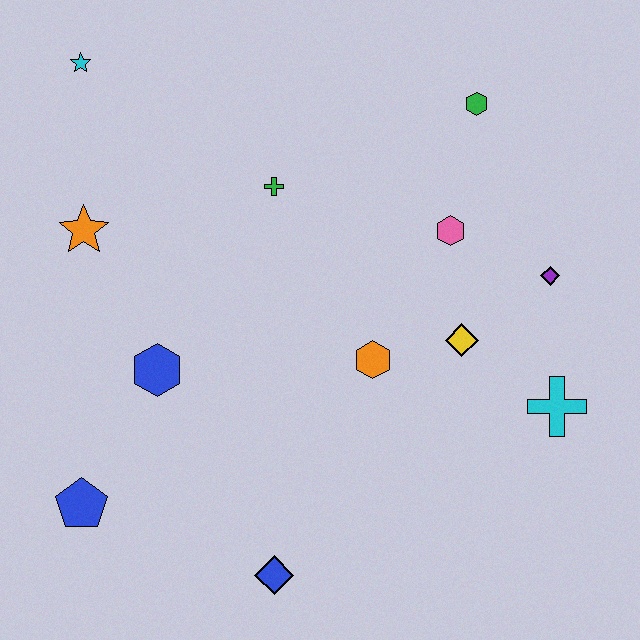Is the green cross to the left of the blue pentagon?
No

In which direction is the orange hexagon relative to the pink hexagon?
The orange hexagon is below the pink hexagon.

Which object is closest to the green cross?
The pink hexagon is closest to the green cross.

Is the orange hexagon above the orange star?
No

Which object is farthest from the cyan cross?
The cyan star is farthest from the cyan cross.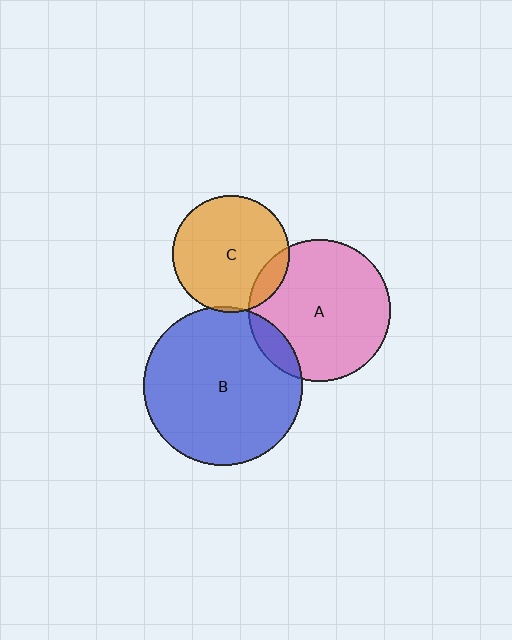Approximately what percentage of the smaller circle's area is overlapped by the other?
Approximately 10%.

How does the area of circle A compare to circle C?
Approximately 1.5 times.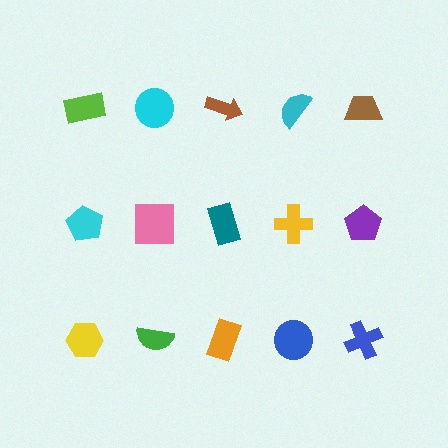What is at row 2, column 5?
A purple pentagon.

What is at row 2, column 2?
A pink square.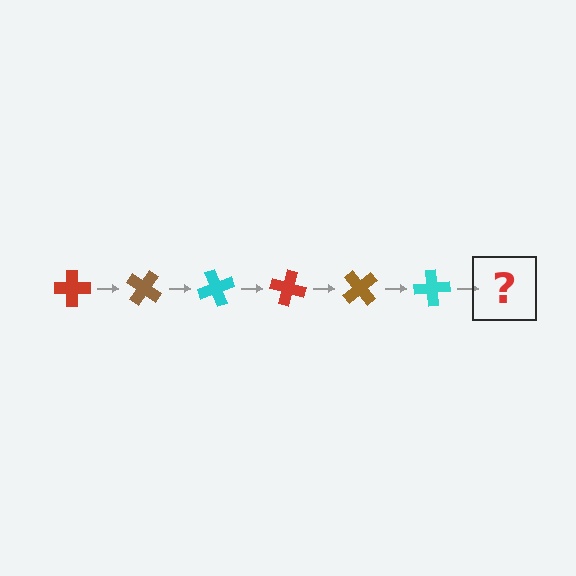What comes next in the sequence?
The next element should be a red cross, rotated 210 degrees from the start.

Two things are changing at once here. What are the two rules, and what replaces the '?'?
The two rules are that it rotates 35 degrees each step and the color cycles through red, brown, and cyan. The '?' should be a red cross, rotated 210 degrees from the start.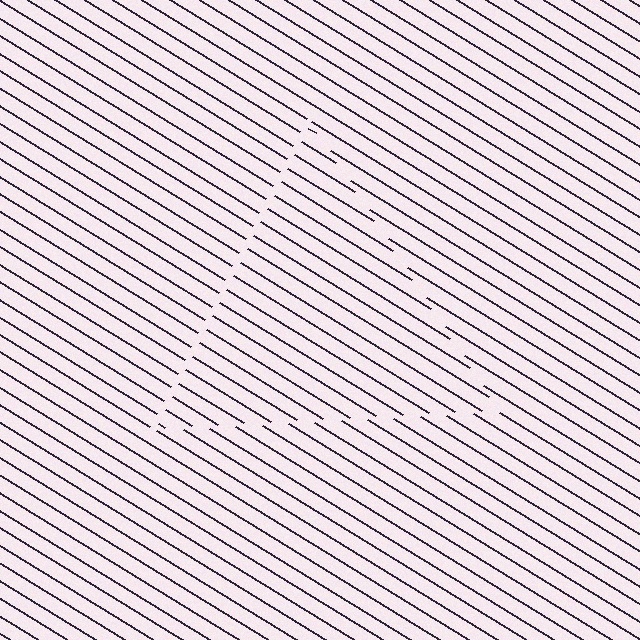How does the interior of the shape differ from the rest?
The interior of the shape contains the same grating, shifted by half a period — the contour is defined by the phase discontinuity where line-ends from the inner and outer gratings abut.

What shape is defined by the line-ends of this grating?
An illusory triangle. The interior of the shape contains the same grating, shifted by half a period — the contour is defined by the phase discontinuity where line-ends from the inner and outer gratings abut.